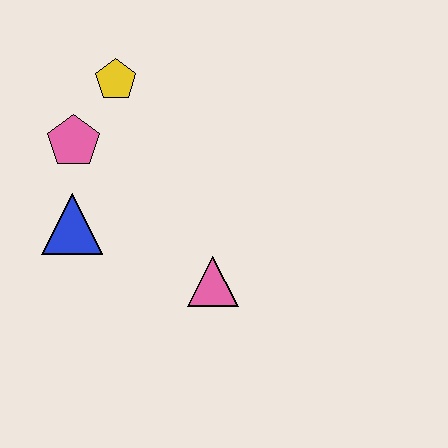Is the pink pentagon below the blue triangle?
No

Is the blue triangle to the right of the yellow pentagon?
No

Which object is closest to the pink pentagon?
The yellow pentagon is closest to the pink pentagon.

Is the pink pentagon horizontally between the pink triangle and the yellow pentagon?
No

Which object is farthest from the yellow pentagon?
The pink triangle is farthest from the yellow pentagon.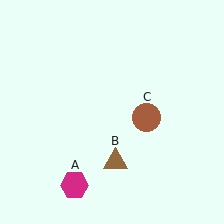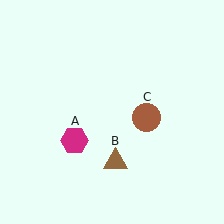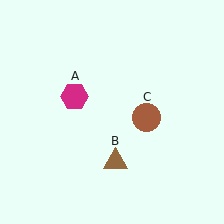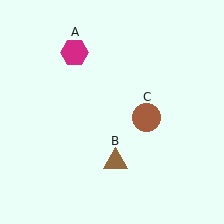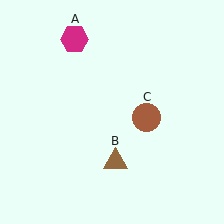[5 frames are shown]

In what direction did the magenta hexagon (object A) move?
The magenta hexagon (object A) moved up.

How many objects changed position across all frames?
1 object changed position: magenta hexagon (object A).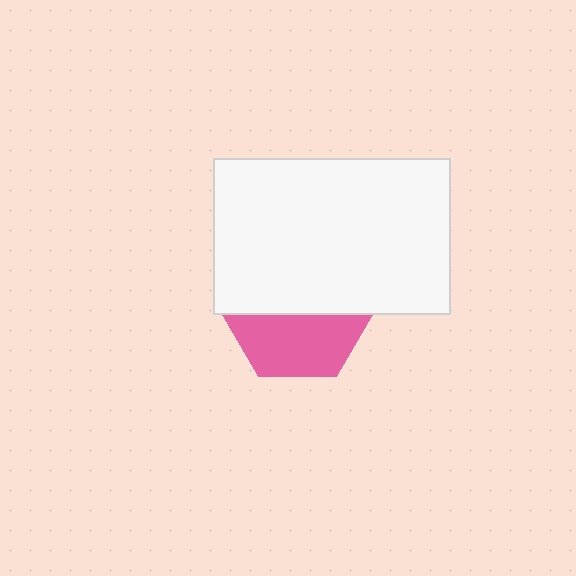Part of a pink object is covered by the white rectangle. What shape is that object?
It is a hexagon.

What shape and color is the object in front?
The object in front is a white rectangle.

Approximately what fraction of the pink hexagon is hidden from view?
Roughly 56% of the pink hexagon is hidden behind the white rectangle.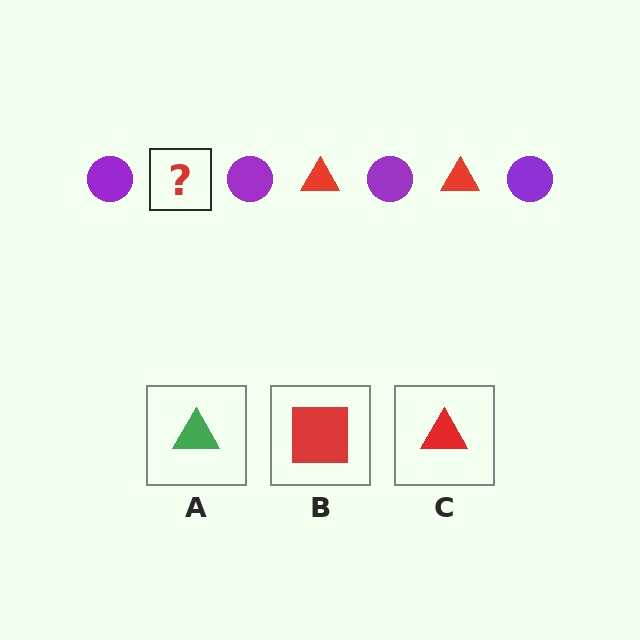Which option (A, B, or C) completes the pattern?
C.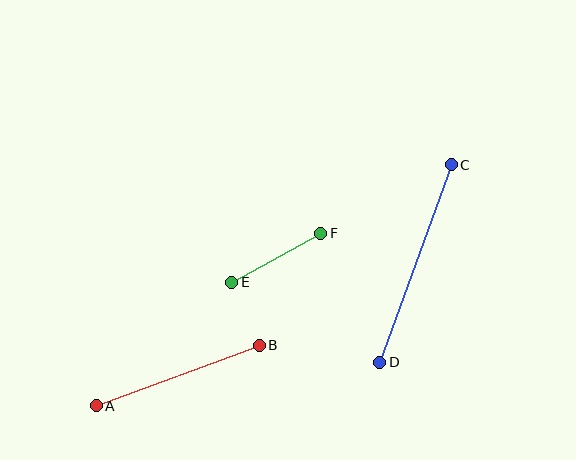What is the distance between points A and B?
The distance is approximately 174 pixels.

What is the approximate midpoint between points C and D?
The midpoint is at approximately (415, 263) pixels.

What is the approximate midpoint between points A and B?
The midpoint is at approximately (178, 375) pixels.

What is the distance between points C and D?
The distance is approximately 210 pixels.